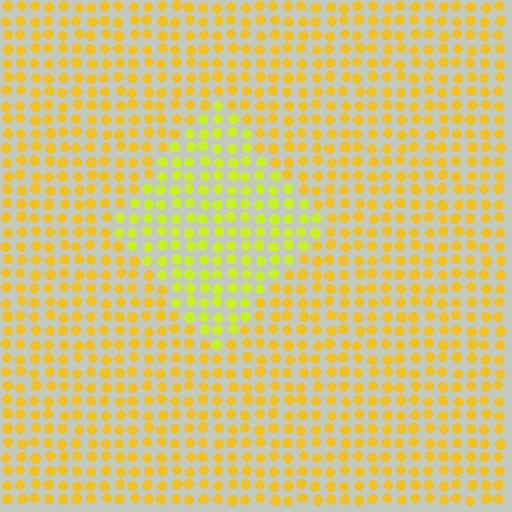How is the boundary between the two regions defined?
The boundary is defined purely by a slight shift in hue (about 26 degrees). Spacing, size, and orientation are identical on both sides.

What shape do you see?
I see a diamond.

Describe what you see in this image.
The image is filled with small yellow elements in a uniform arrangement. A diamond-shaped region is visible where the elements are tinted to a slightly different hue, forming a subtle color boundary.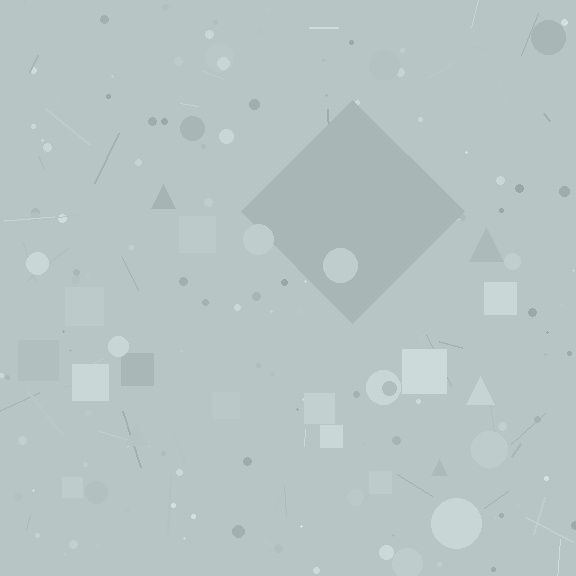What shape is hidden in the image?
A diamond is hidden in the image.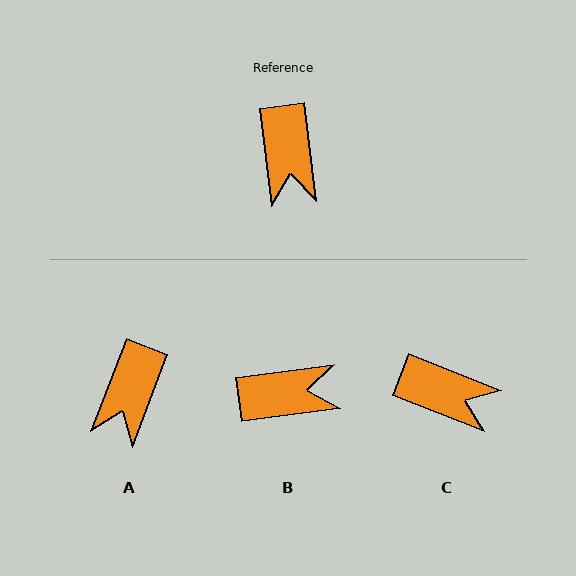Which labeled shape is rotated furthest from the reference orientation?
B, about 91 degrees away.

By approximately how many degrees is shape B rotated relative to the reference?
Approximately 91 degrees counter-clockwise.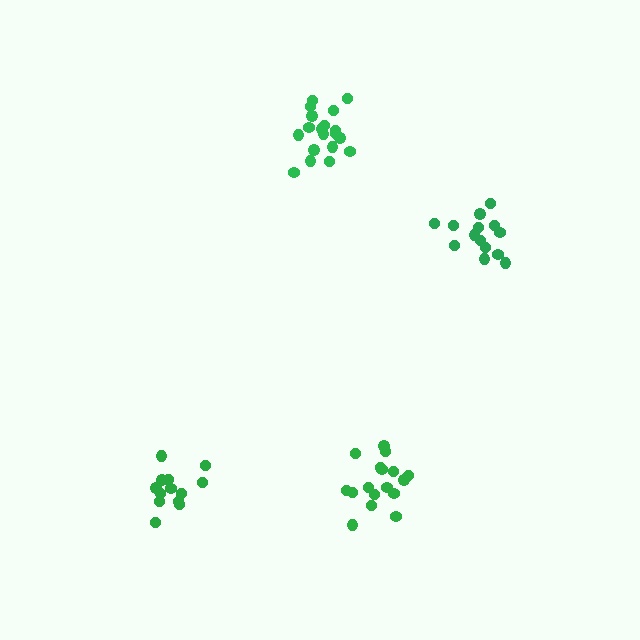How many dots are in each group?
Group 1: 13 dots, Group 2: 14 dots, Group 3: 19 dots, Group 4: 17 dots (63 total).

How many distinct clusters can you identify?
There are 4 distinct clusters.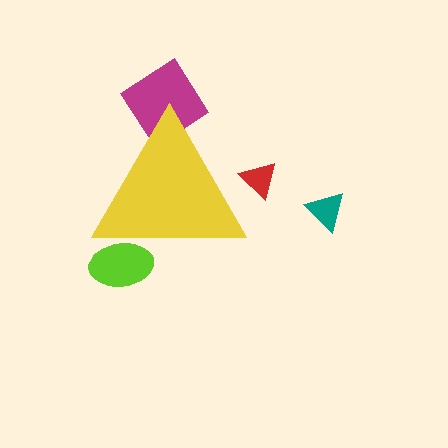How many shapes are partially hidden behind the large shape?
3 shapes are partially hidden.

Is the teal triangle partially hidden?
No, the teal triangle is fully visible.